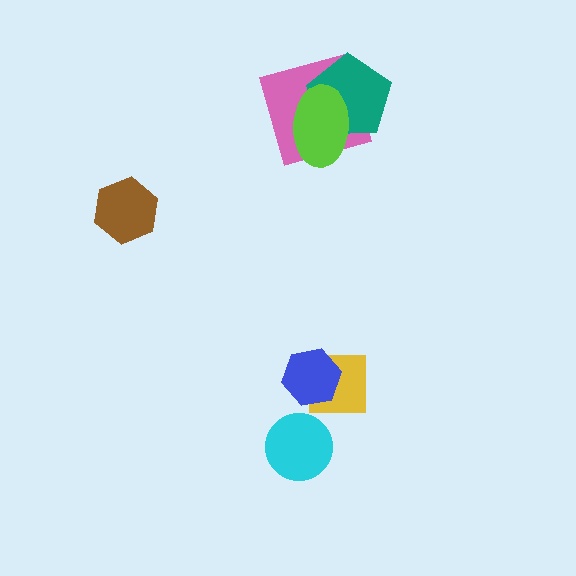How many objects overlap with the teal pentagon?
2 objects overlap with the teal pentagon.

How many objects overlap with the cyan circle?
0 objects overlap with the cyan circle.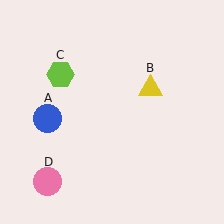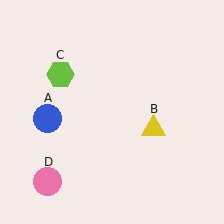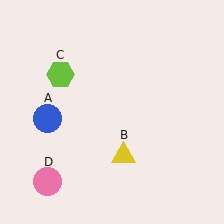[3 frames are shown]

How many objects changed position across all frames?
1 object changed position: yellow triangle (object B).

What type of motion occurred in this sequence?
The yellow triangle (object B) rotated clockwise around the center of the scene.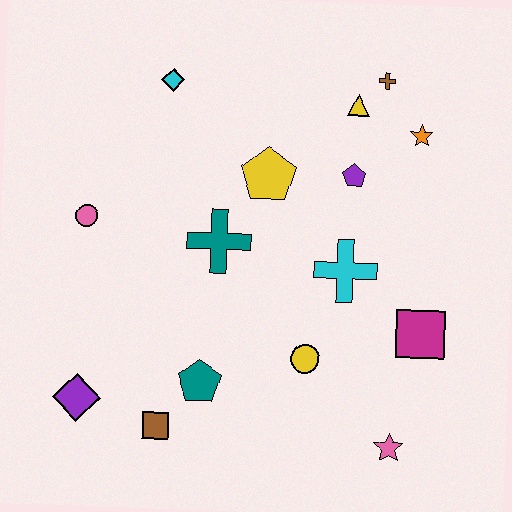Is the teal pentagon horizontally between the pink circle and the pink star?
Yes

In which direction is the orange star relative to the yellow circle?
The orange star is above the yellow circle.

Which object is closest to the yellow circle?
The cyan cross is closest to the yellow circle.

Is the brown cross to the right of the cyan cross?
Yes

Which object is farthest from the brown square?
The brown cross is farthest from the brown square.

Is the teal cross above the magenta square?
Yes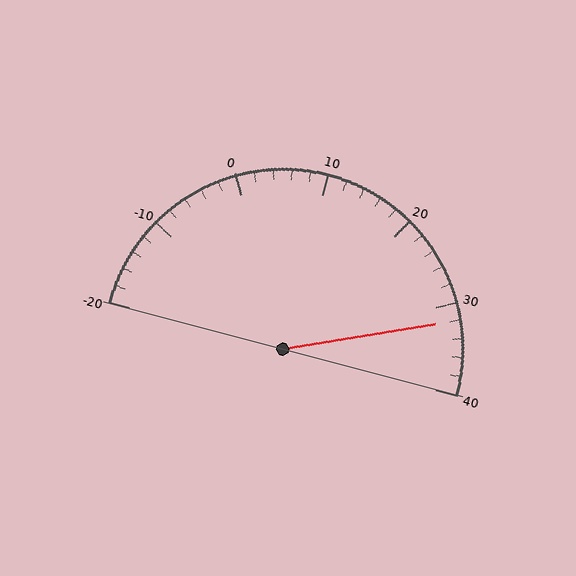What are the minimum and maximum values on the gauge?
The gauge ranges from -20 to 40.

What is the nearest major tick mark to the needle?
The nearest major tick mark is 30.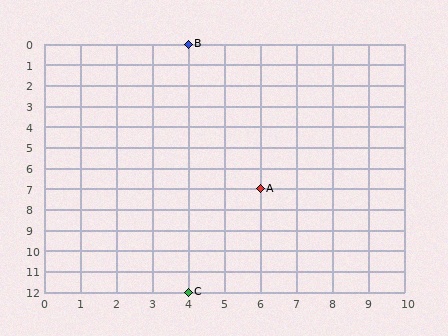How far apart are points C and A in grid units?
Points C and A are 2 columns and 5 rows apart (about 5.4 grid units diagonally).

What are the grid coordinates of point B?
Point B is at grid coordinates (4, 0).